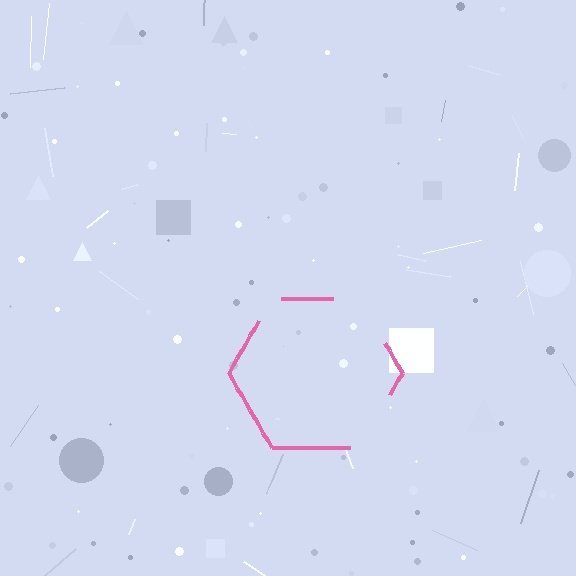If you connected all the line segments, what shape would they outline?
They would outline a hexagon.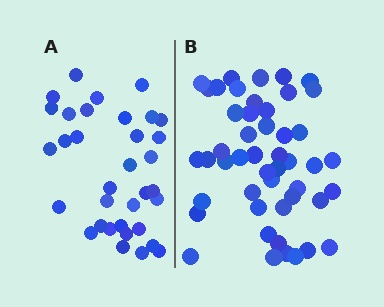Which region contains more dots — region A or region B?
Region B (the right region) has more dots.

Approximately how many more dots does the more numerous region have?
Region B has approximately 15 more dots than region A.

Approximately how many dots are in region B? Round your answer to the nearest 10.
About 50 dots. (The exact count is 48, which rounds to 50.)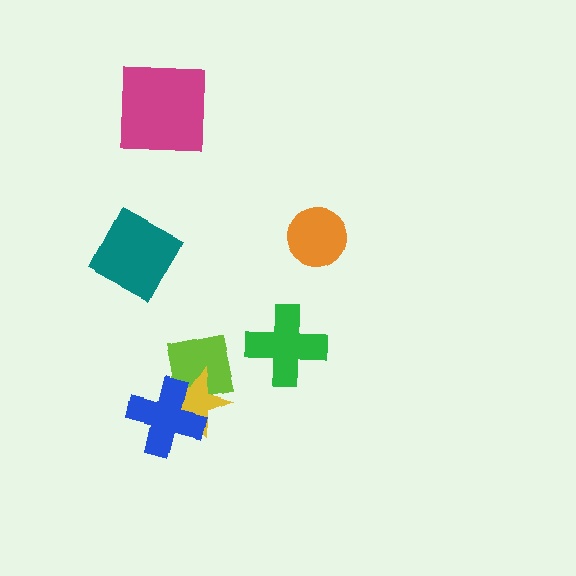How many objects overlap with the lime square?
2 objects overlap with the lime square.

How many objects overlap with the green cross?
0 objects overlap with the green cross.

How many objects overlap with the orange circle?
0 objects overlap with the orange circle.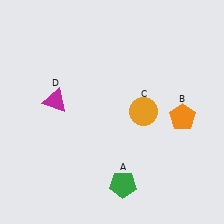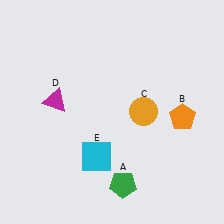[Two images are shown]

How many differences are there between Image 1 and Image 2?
There is 1 difference between the two images.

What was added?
A cyan square (E) was added in Image 2.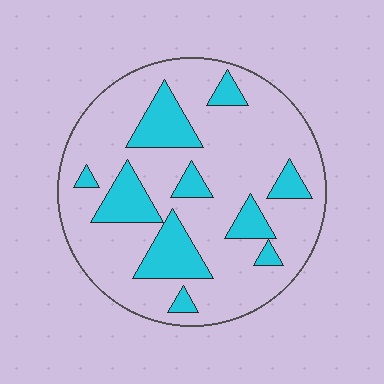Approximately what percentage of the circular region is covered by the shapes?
Approximately 25%.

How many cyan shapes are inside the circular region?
10.